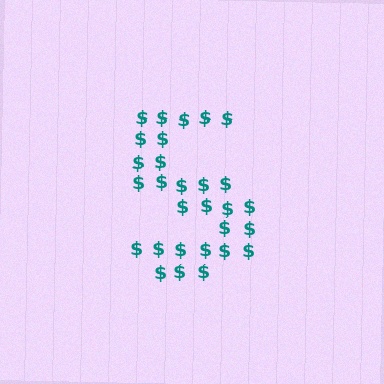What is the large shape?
The large shape is the letter S.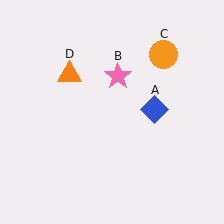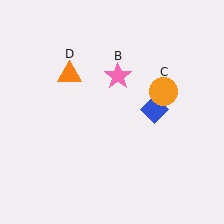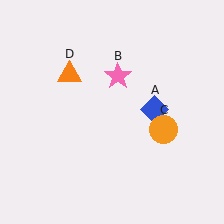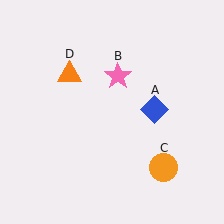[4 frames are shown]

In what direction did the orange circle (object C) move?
The orange circle (object C) moved down.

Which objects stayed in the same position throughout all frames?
Blue diamond (object A) and pink star (object B) and orange triangle (object D) remained stationary.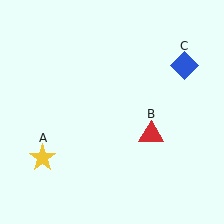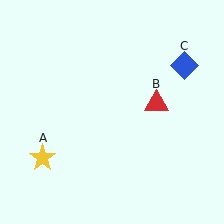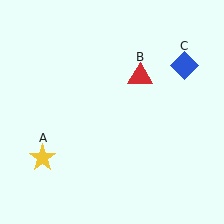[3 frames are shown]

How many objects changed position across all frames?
1 object changed position: red triangle (object B).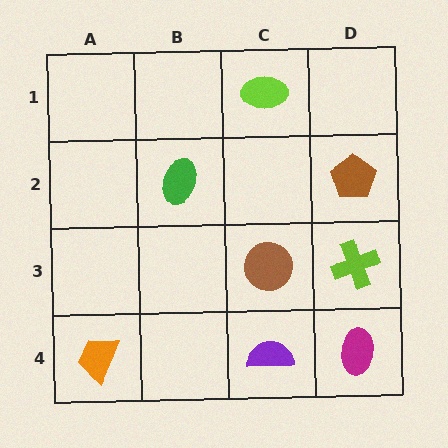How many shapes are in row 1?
1 shape.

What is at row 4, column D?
A magenta ellipse.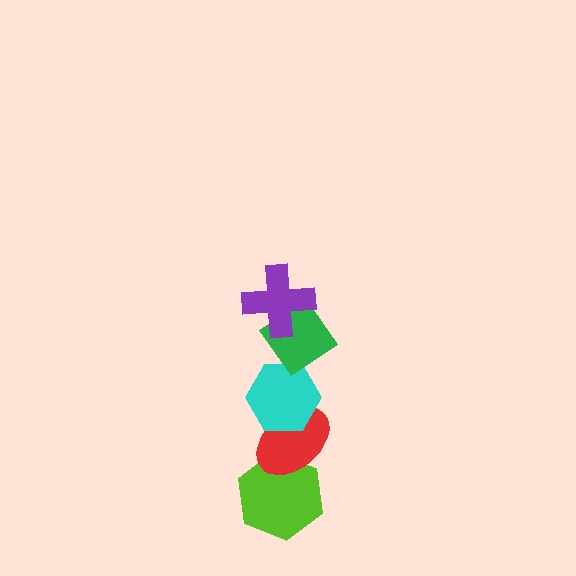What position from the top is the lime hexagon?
The lime hexagon is 5th from the top.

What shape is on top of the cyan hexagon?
The green diamond is on top of the cyan hexagon.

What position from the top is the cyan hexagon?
The cyan hexagon is 3rd from the top.